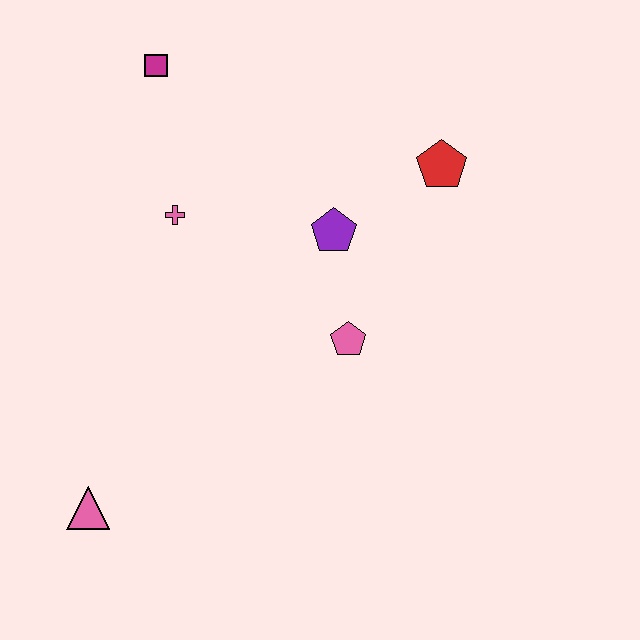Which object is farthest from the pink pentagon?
The magenta square is farthest from the pink pentagon.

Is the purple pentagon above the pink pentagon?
Yes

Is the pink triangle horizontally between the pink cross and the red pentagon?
No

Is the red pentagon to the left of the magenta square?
No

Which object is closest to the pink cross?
The magenta square is closest to the pink cross.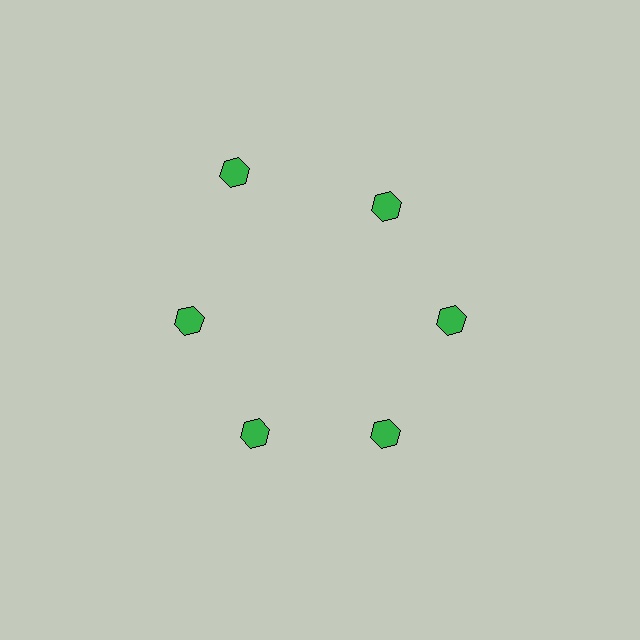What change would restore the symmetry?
The symmetry would be restored by moving it inward, back onto the ring so that all 6 hexagons sit at equal angles and equal distance from the center.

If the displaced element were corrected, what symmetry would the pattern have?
It would have 6-fold rotational symmetry — the pattern would map onto itself every 60 degrees.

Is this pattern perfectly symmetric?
No. The 6 green hexagons are arranged in a ring, but one element near the 11 o'clock position is pushed outward from the center, breaking the 6-fold rotational symmetry.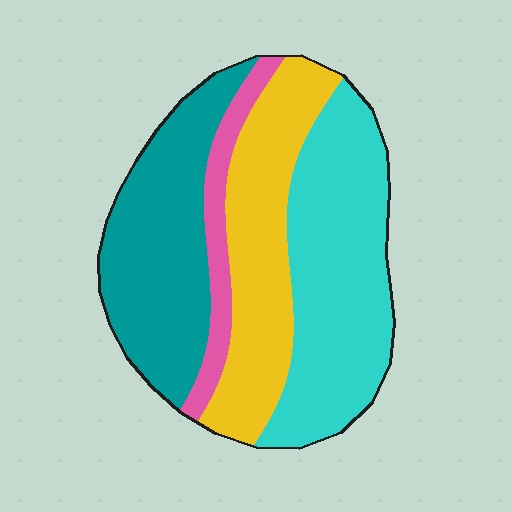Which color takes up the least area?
Pink, at roughly 10%.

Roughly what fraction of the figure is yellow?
Yellow covers 27% of the figure.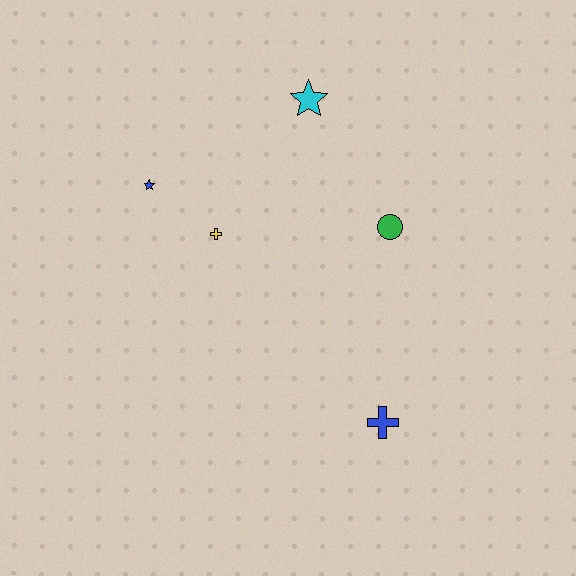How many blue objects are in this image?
There are 2 blue objects.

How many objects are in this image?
There are 5 objects.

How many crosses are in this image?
There are 2 crosses.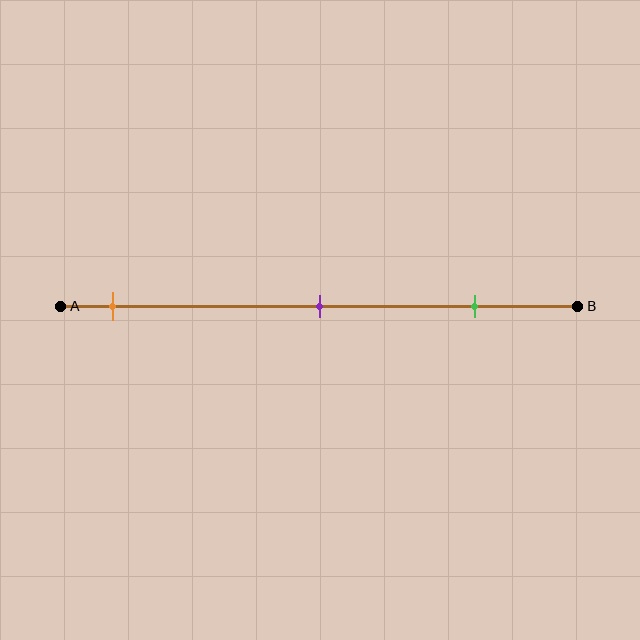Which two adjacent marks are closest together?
The purple and green marks are the closest adjacent pair.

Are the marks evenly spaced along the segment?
Yes, the marks are approximately evenly spaced.